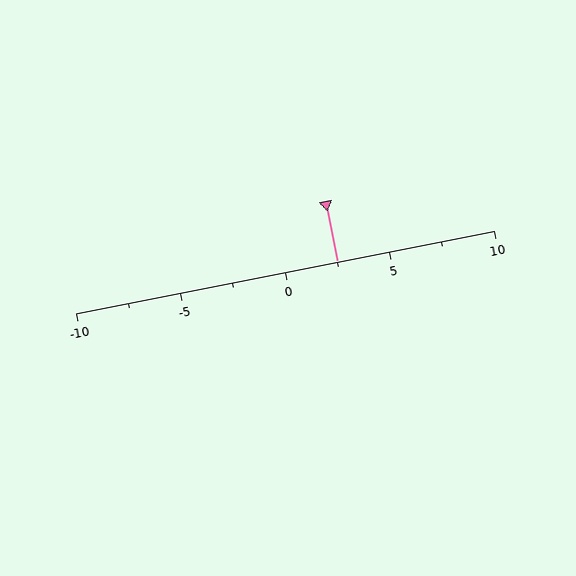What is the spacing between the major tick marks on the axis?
The major ticks are spaced 5 apart.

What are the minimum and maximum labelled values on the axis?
The axis runs from -10 to 10.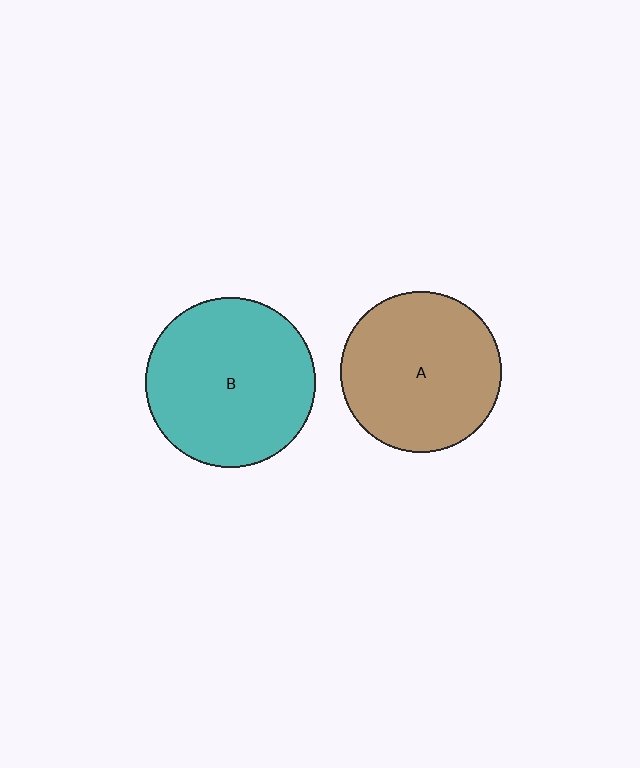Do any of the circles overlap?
No, none of the circles overlap.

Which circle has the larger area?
Circle B (teal).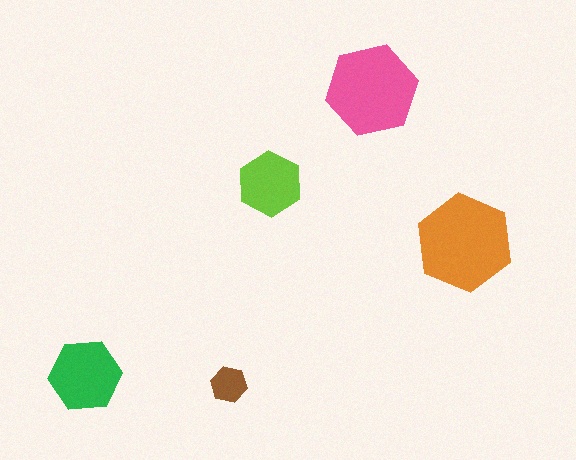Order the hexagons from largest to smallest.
the orange one, the pink one, the green one, the lime one, the brown one.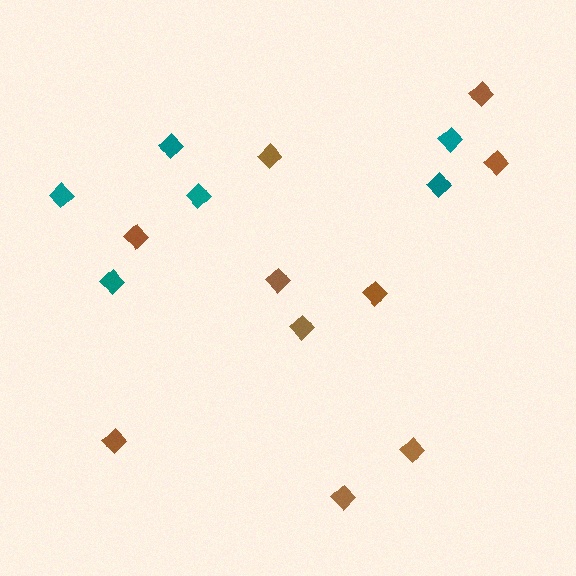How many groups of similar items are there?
There are 2 groups: one group of teal diamonds (6) and one group of brown diamonds (10).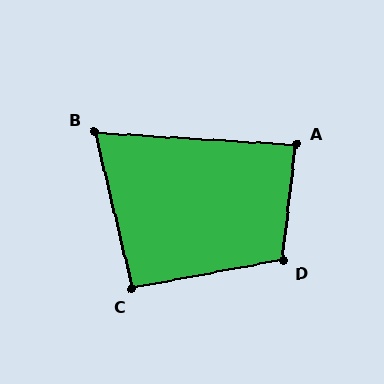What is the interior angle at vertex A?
Approximately 87 degrees (approximately right).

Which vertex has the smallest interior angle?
B, at approximately 73 degrees.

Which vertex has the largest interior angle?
D, at approximately 107 degrees.